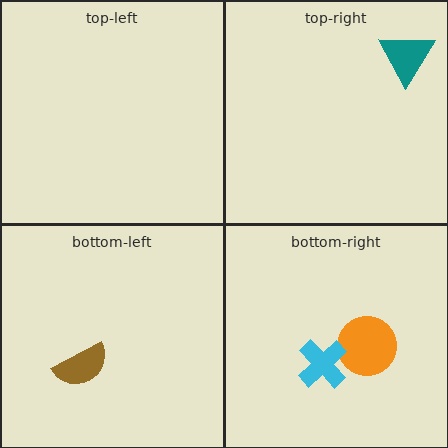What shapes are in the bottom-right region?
The orange circle, the cyan cross.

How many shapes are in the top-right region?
1.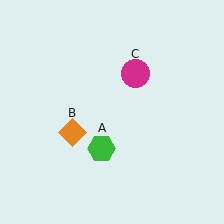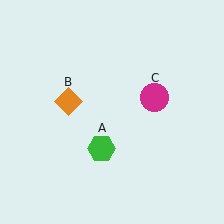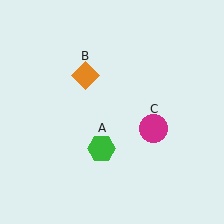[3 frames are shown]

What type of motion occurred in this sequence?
The orange diamond (object B), magenta circle (object C) rotated clockwise around the center of the scene.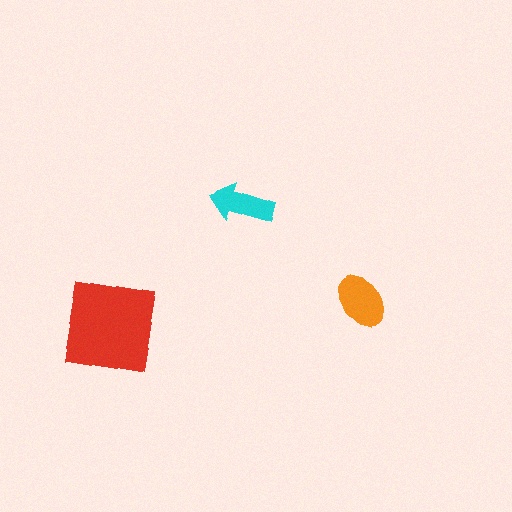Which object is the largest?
The red square.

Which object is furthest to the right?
The orange ellipse is rightmost.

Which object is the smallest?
The cyan arrow.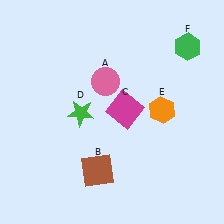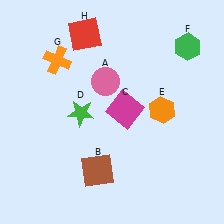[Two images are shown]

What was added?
An orange cross (G), a red square (H) were added in Image 2.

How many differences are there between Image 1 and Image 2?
There are 2 differences between the two images.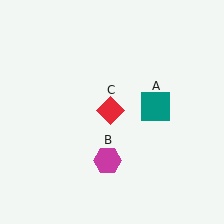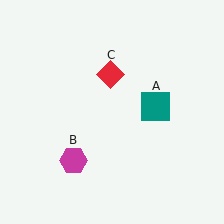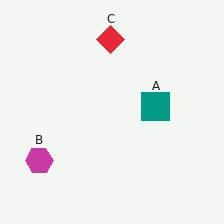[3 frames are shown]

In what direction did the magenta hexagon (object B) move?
The magenta hexagon (object B) moved left.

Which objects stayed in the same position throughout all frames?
Teal square (object A) remained stationary.